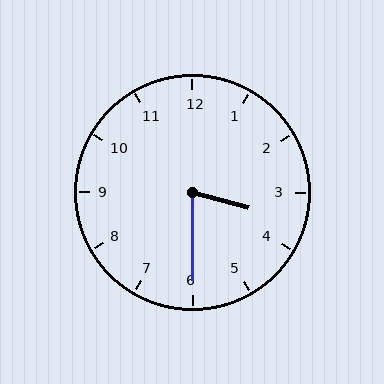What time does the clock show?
3:30.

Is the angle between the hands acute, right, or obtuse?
It is acute.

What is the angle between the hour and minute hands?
Approximately 75 degrees.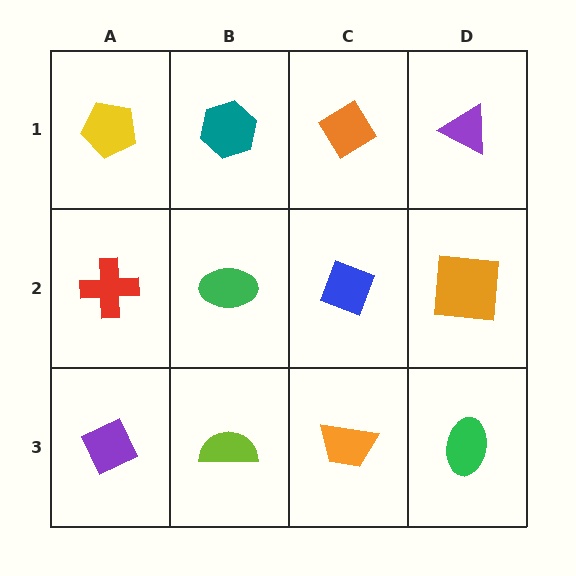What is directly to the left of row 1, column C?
A teal hexagon.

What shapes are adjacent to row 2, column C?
An orange diamond (row 1, column C), an orange trapezoid (row 3, column C), a green ellipse (row 2, column B), an orange square (row 2, column D).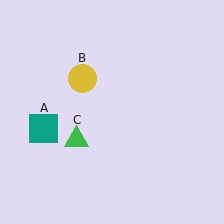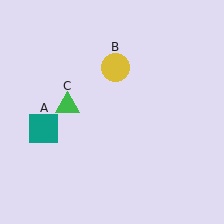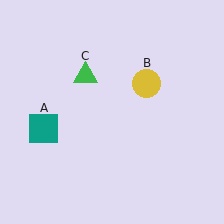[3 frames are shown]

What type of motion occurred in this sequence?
The yellow circle (object B), green triangle (object C) rotated clockwise around the center of the scene.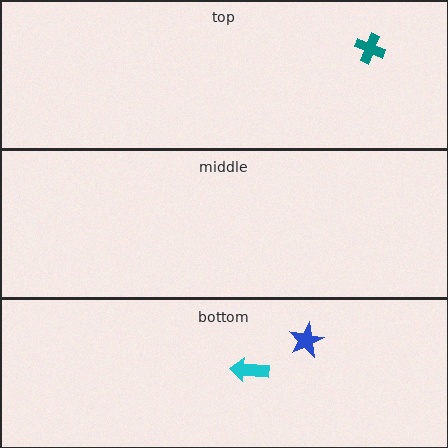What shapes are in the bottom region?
The blue star, the cyan arrow.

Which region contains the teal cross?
The top region.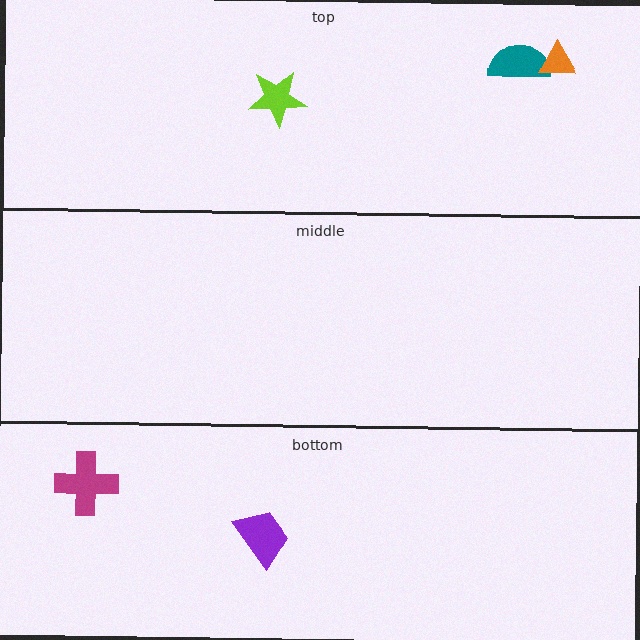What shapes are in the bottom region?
The purple trapezoid, the magenta cross.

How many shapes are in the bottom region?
2.